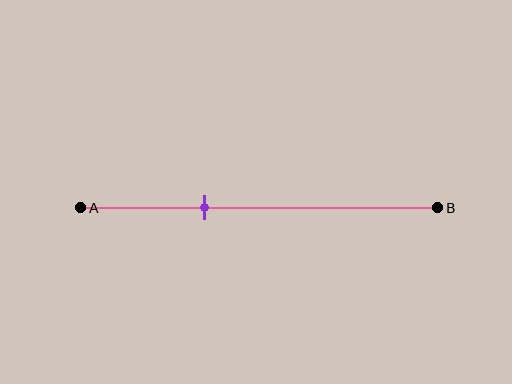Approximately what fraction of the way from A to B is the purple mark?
The purple mark is approximately 35% of the way from A to B.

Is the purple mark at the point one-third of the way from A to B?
Yes, the mark is approximately at the one-third point.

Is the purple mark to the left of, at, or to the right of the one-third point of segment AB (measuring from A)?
The purple mark is approximately at the one-third point of segment AB.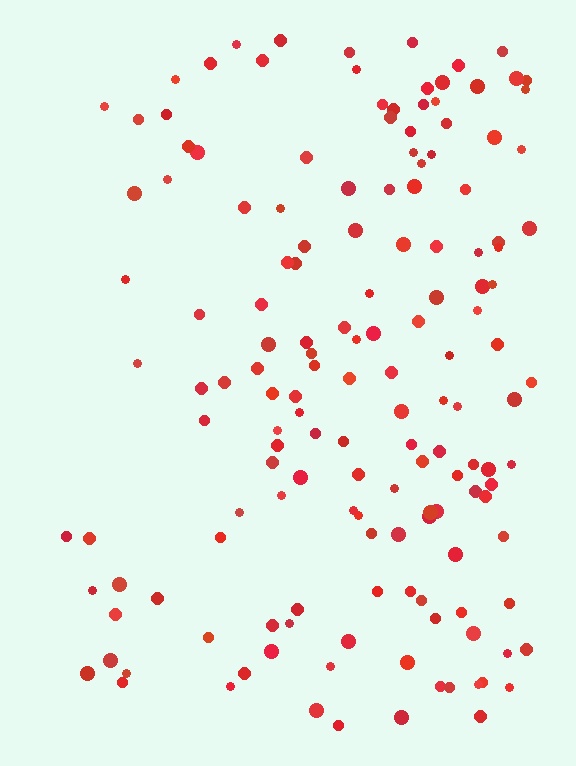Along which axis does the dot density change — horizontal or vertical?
Horizontal.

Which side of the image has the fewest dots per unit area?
The left.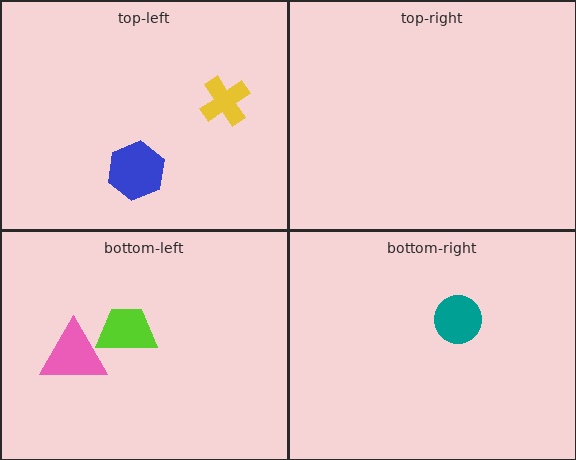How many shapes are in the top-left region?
2.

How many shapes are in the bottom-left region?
2.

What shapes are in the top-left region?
The yellow cross, the blue hexagon.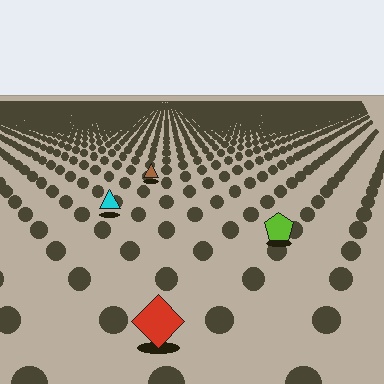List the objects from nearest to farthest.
From nearest to farthest: the red diamond, the lime pentagon, the cyan triangle, the brown triangle.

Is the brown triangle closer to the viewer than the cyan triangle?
No. The cyan triangle is closer — you can tell from the texture gradient: the ground texture is coarser near it.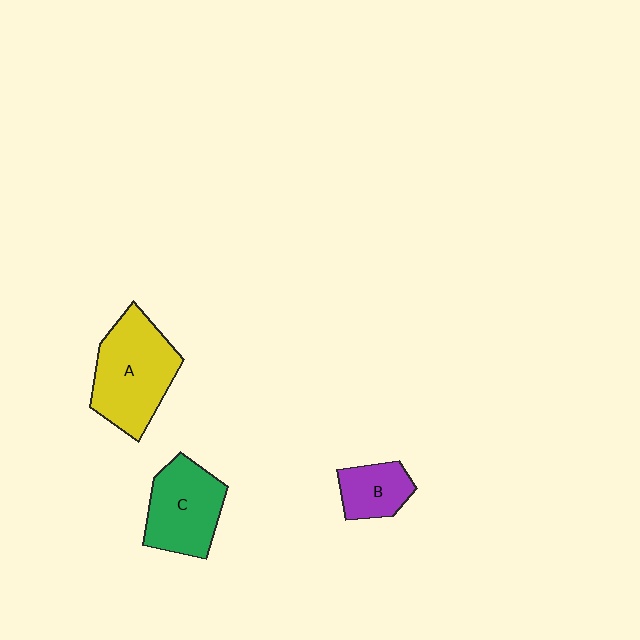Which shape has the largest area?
Shape A (yellow).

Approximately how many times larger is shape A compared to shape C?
Approximately 1.3 times.